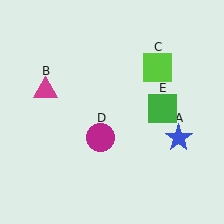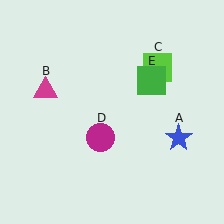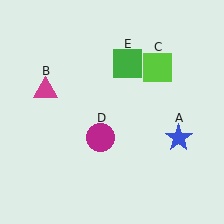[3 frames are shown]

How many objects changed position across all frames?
1 object changed position: green square (object E).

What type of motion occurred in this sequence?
The green square (object E) rotated counterclockwise around the center of the scene.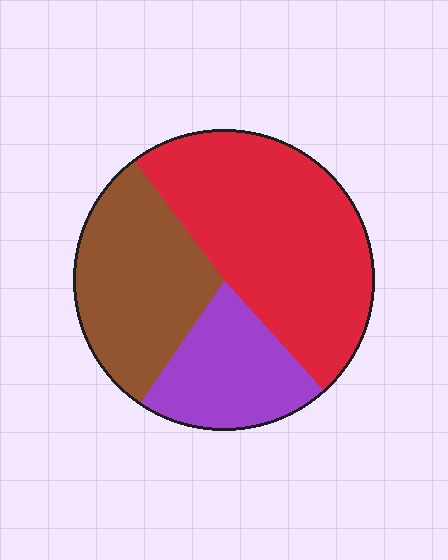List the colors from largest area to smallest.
From largest to smallest: red, brown, purple.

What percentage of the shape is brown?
Brown takes up about one third (1/3) of the shape.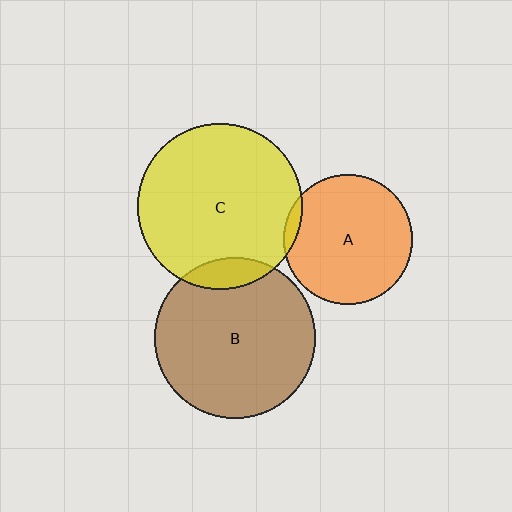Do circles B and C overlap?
Yes.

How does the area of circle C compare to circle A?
Approximately 1.6 times.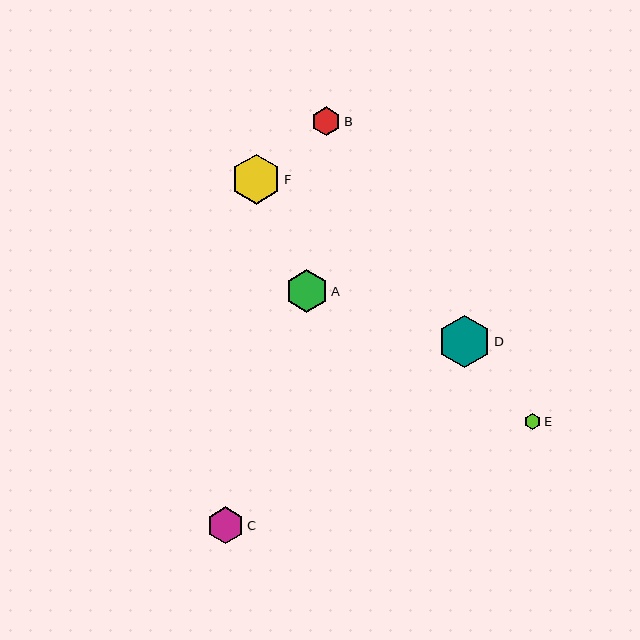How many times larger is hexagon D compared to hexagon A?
Hexagon D is approximately 1.2 times the size of hexagon A.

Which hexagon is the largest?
Hexagon D is the largest with a size of approximately 52 pixels.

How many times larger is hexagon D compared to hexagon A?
Hexagon D is approximately 1.2 times the size of hexagon A.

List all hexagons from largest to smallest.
From largest to smallest: D, F, A, C, B, E.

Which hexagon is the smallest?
Hexagon E is the smallest with a size of approximately 16 pixels.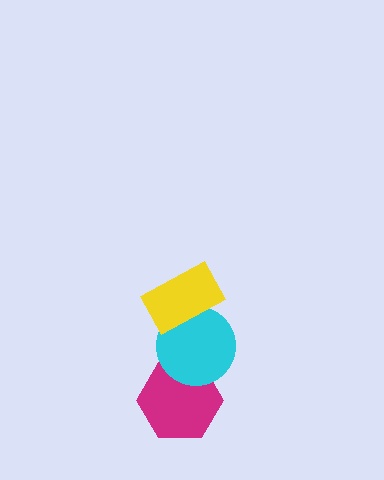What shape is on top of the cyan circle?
The yellow rectangle is on top of the cyan circle.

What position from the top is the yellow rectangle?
The yellow rectangle is 1st from the top.